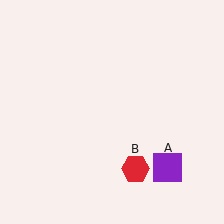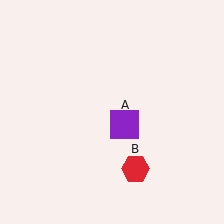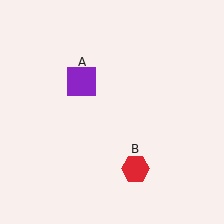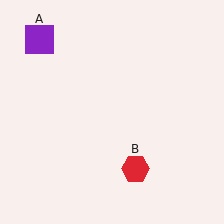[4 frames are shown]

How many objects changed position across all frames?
1 object changed position: purple square (object A).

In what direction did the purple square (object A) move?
The purple square (object A) moved up and to the left.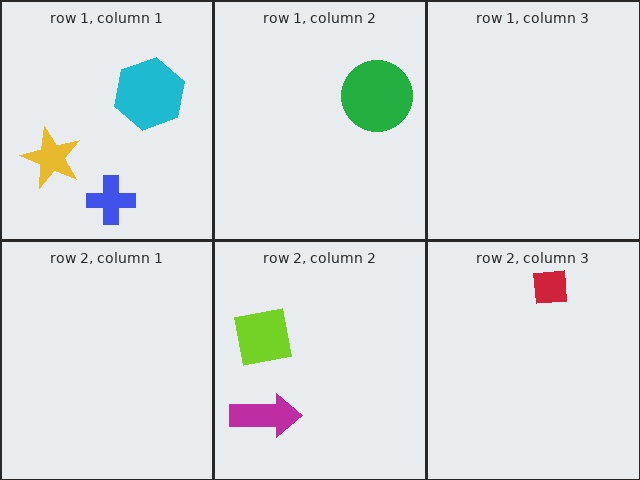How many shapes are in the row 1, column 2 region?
1.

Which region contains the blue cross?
The row 1, column 1 region.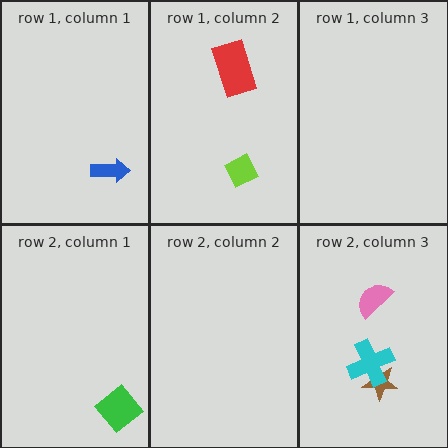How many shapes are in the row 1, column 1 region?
1.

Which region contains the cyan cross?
The row 2, column 3 region.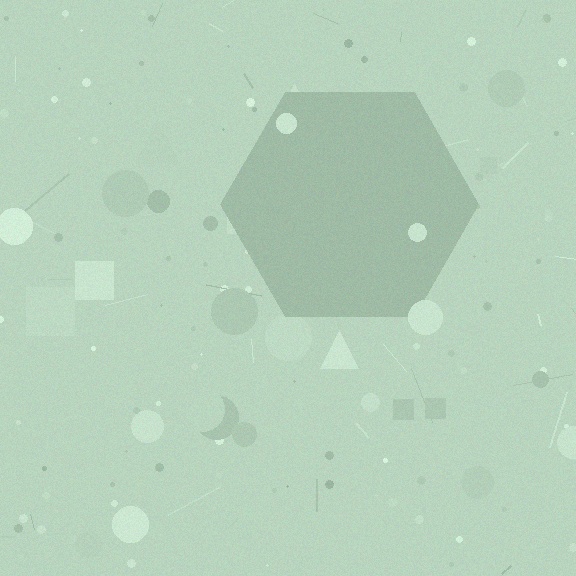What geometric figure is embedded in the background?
A hexagon is embedded in the background.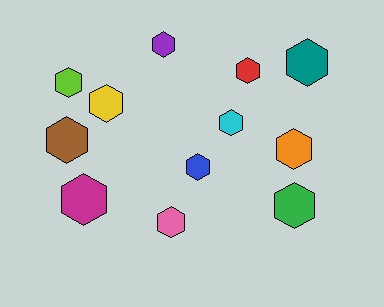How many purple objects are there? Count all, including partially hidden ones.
There is 1 purple object.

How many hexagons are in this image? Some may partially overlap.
There are 12 hexagons.